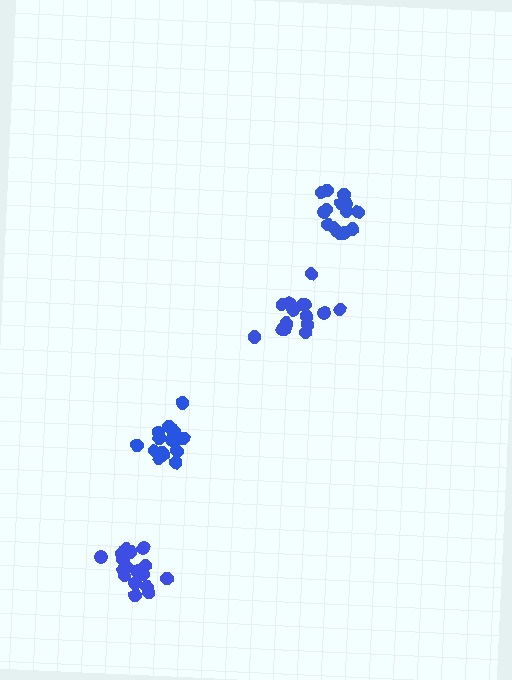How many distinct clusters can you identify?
There are 4 distinct clusters.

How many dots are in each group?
Group 1: 16 dots, Group 2: 16 dots, Group 3: 17 dots, Group 4: 15 dots (64 total).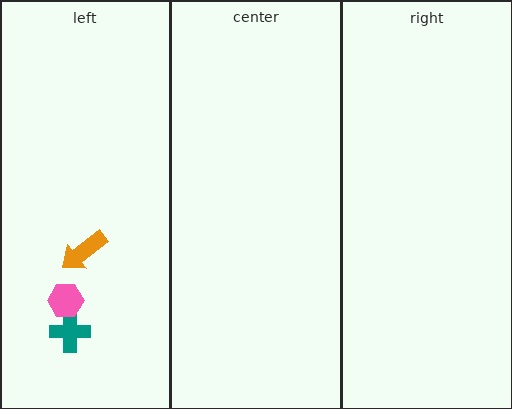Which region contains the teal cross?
The left region.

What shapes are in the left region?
The orange arrow, the teal cross, the pink hexagon.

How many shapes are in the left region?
3.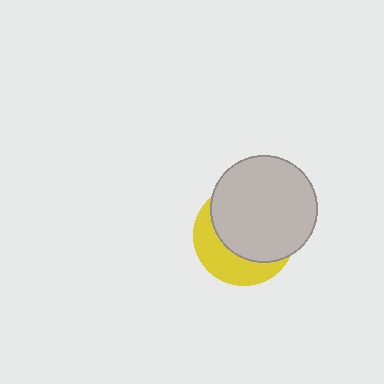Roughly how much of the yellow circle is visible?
A small part of it is visible (roughly 36%).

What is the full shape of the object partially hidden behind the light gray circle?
The partially hidden object is a yellow circle.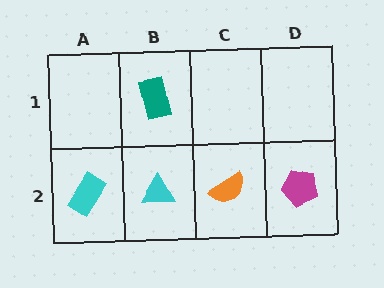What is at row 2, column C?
An orange semicircle.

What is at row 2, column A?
A cyan rectangle.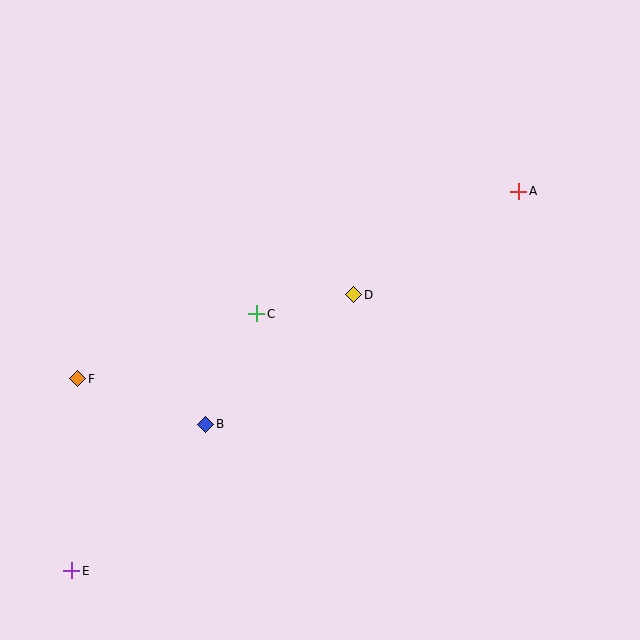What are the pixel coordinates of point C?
Point C is at (257, 314).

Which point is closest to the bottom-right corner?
Point D is closest to the bottom-right corner.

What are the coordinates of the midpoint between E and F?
The midpoint between E and F is at (75, 475).